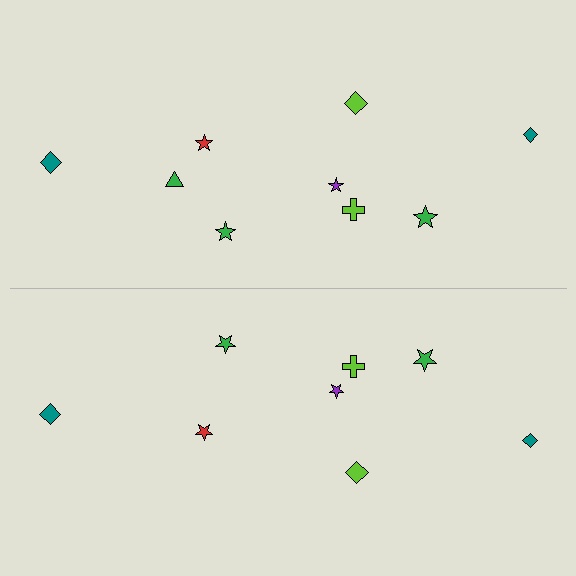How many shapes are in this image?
There are 17 shapes in this image.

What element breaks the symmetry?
A green triangle is missing from the bottom side.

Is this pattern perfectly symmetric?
No, the pattern is not perfectly symmetric. A green triangle is missing from the bottom side.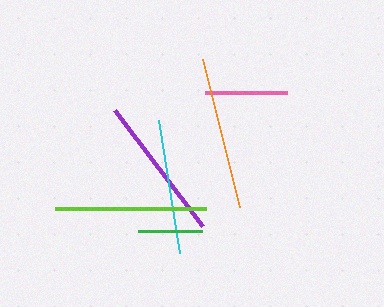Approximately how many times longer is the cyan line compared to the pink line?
The cyan line is approximately 1.7 times the length of the pink line.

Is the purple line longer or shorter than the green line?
The purple line is longer than the green line.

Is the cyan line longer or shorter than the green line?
The cyan line is longer than the green line.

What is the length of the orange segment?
The orange segment is approximately 152 pixels long.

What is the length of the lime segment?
The lime segment is approximately 151 pixels long.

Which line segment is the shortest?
The green line is the shortest at approximately 64 pixels.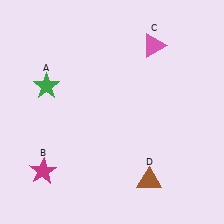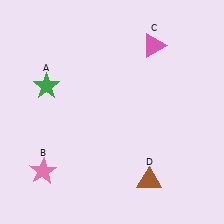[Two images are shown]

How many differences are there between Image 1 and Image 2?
There is 1 difference between the two images.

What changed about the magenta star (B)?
In Image 1, B is magenta. In Image 2, it changed to pink.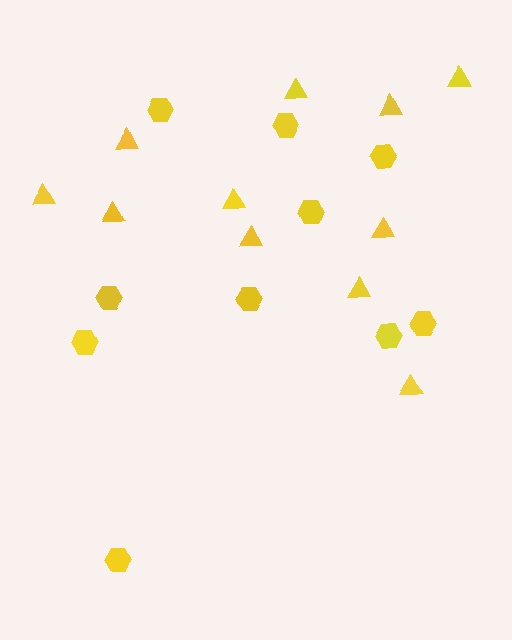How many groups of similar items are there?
There are 2 groups: one group of triangles (11) and one group of hexagons (10).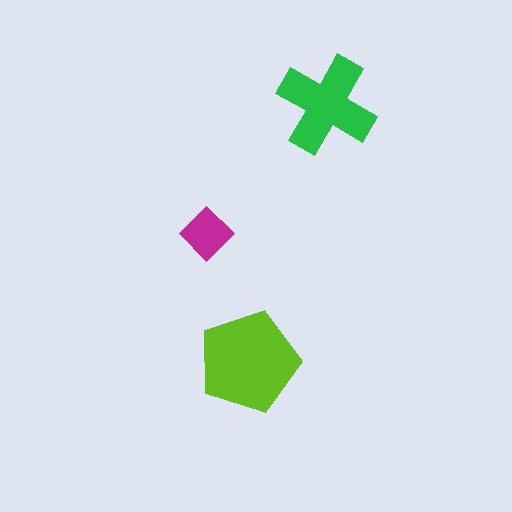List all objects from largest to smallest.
The lime pentagon, the green cross, the magenta diamond.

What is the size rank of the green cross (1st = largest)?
2nd.